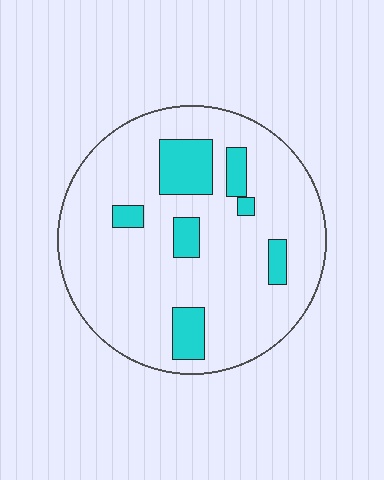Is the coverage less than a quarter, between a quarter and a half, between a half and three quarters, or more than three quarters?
Less than a quarter.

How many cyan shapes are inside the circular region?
7.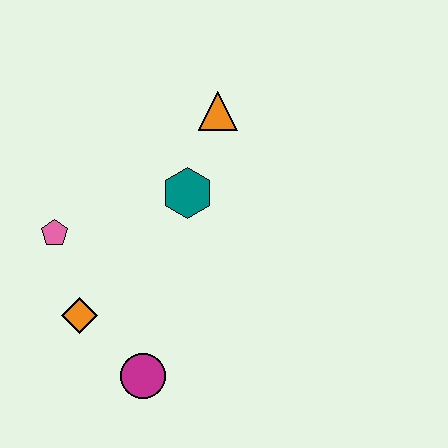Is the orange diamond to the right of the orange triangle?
No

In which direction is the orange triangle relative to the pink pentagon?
The orange triangle is to the right of the pink pentagon.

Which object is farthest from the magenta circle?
The orange triangle is farthest from the magenta circle.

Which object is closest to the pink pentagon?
The orange diamond is closest to the pink pentagon.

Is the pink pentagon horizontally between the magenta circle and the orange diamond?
No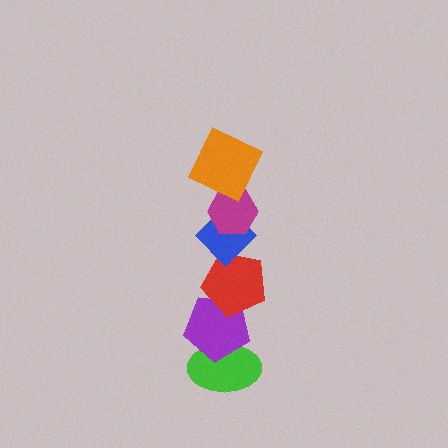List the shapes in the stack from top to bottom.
From top to bottom: the orange square, the magenta hexagon, the blue diamond, the red pentagon, the purple pentagon, the green ellipse.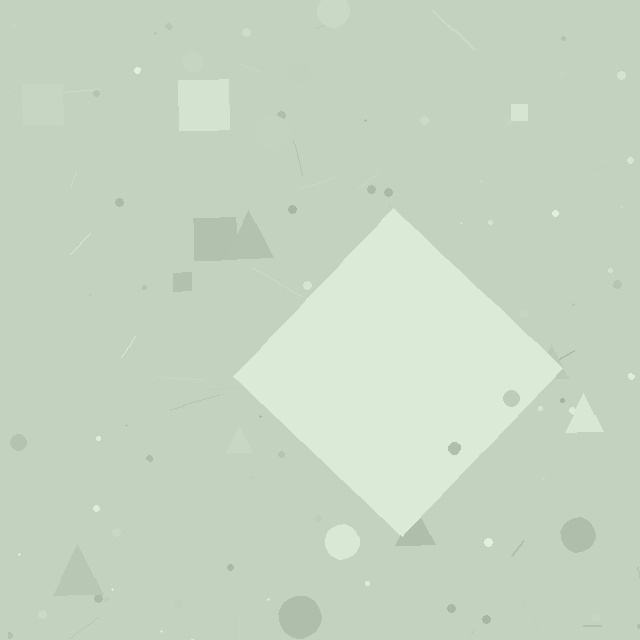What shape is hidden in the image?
A diamond is hidden in the image.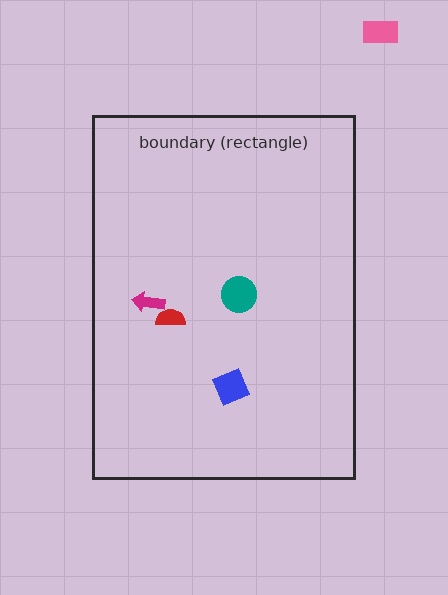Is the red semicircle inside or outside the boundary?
Inside.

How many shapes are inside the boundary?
4 inside, 1 outside.